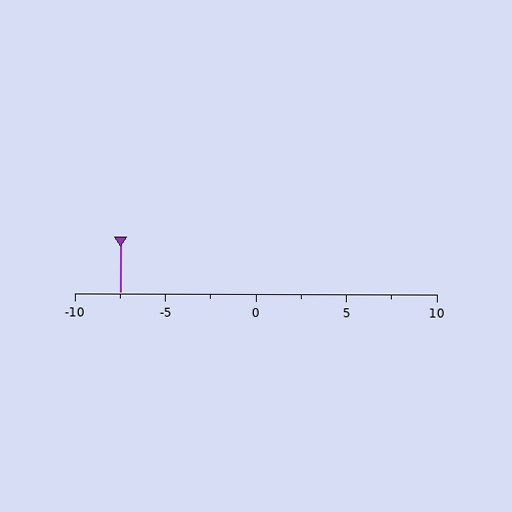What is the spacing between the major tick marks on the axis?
The major ticks are spaced 5 apart.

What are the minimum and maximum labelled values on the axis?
The axis runs from -10 to 10.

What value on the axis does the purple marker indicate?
The marker indicates approximately -7.5.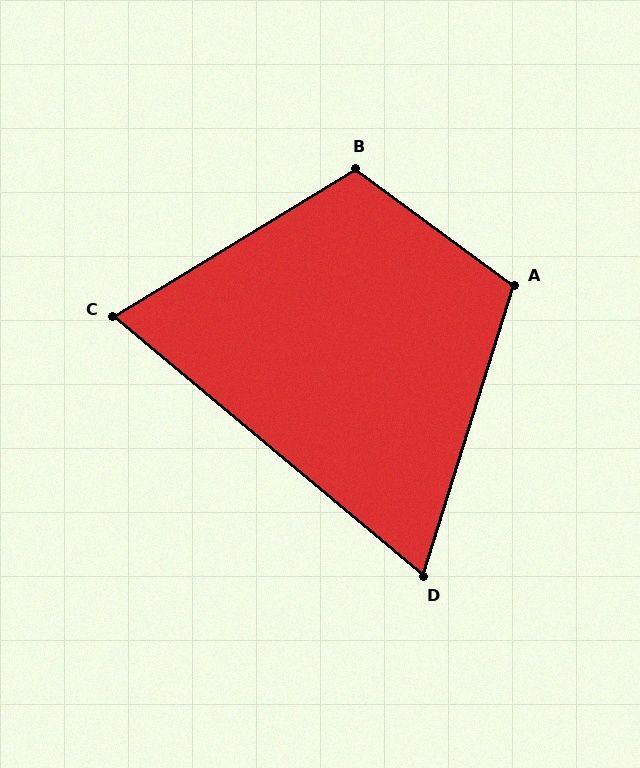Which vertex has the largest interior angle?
B, at approximately 112 degrees.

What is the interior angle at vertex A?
Approximately 109 degrees (obtuse).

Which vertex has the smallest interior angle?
D, at approximately 68 degrees.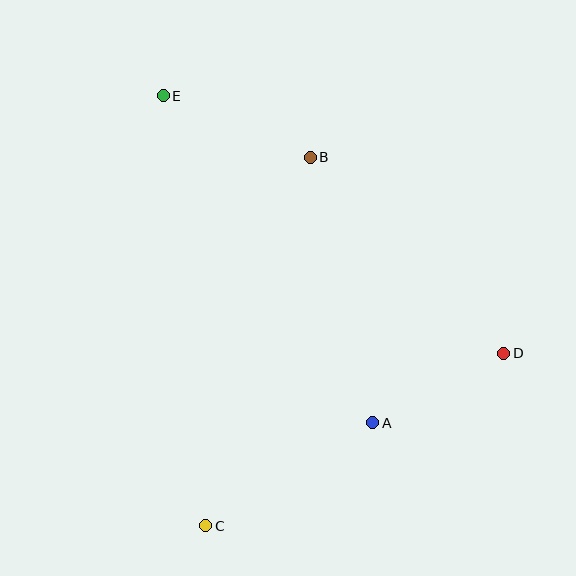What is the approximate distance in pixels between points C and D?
The distance between C and D is approximately 344 pixels.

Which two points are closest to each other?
Points A and D are closest to each other.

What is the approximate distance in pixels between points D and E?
The distance between D and E is approximately 427 pixels.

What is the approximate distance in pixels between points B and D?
The distance between B and D is approximately 276 pixels.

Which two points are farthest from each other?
Points C and E are farthest from each other.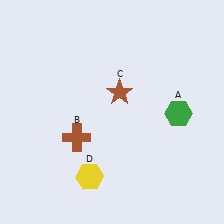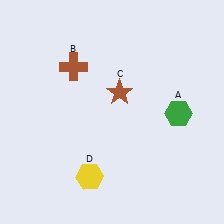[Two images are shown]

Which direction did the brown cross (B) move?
The brown cross (B) moved up.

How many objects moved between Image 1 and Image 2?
1 object moved between the two images.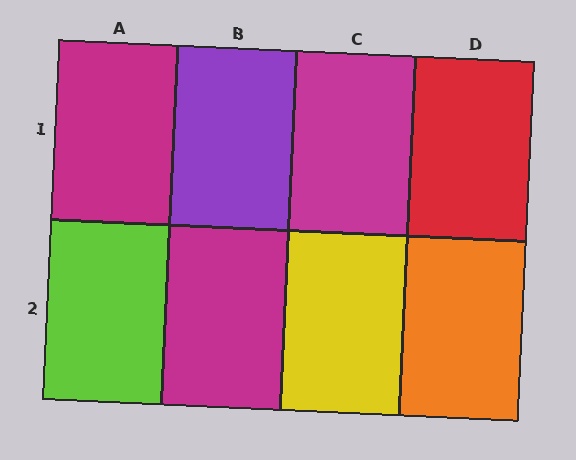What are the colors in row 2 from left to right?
Lime, magenta, yellow, orange.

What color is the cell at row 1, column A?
Magenta.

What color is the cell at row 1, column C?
Magenta.